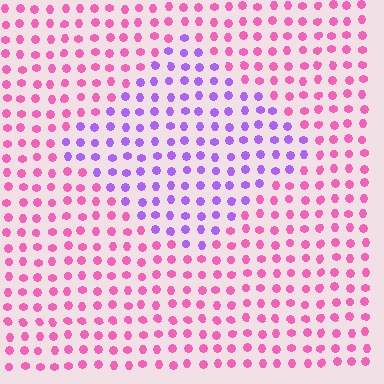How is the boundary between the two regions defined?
The boundary is defined purely by a slight shift in hue (about 54 degrees). Spacing, size, and orientation are identical on both sides.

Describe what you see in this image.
The image is filled with small pink elements in a uniform arrangement. A diamond-shaped region is visible where the elements are tinted to a slightly different hue, forming a subtle color boundary.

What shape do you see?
I see a diamond.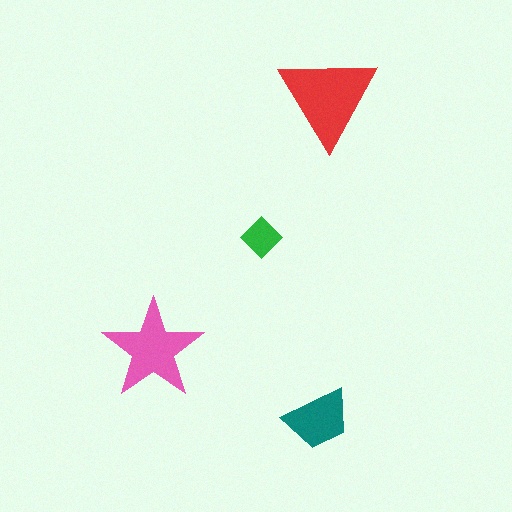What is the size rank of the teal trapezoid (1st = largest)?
3rd.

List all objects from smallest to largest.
The green diamond, the teal trapezoid, the pink star, the red triangle.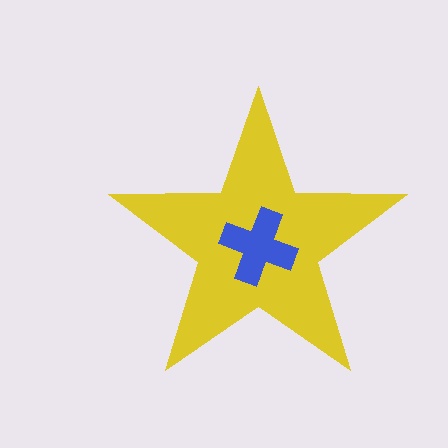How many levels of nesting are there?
2.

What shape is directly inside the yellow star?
The blue cross.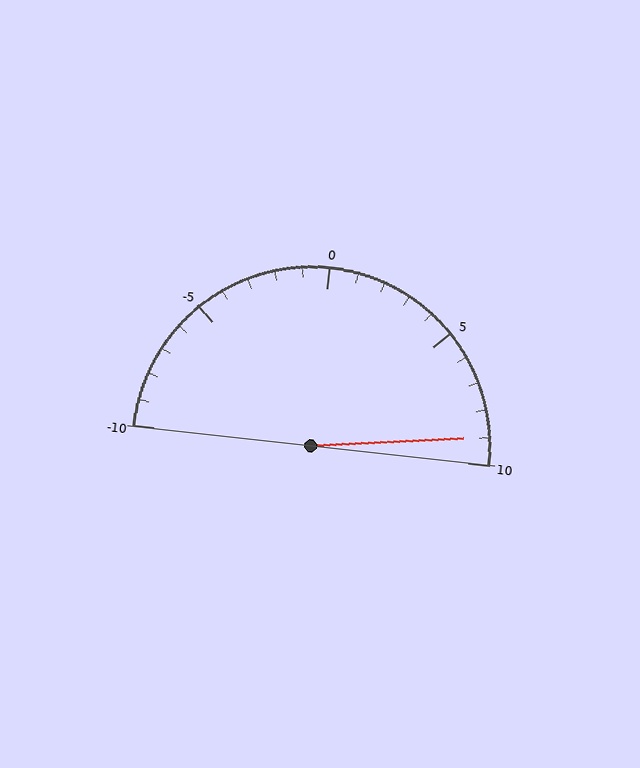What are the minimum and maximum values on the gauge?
The gauge ranges from -10 to 10.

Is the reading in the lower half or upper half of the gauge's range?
The reading is in the upper half of the range (-10 to 10).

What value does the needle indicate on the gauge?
The needle indicates approximately 9.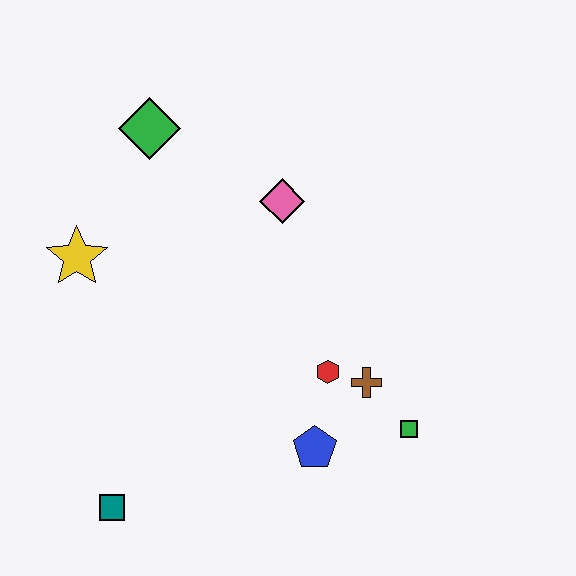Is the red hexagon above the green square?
Yes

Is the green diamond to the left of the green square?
Yes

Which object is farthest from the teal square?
The green diamond is farthest from the teal square.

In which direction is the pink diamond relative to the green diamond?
The pink diamond is to the right of the green diamond.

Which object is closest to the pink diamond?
The green diamond is closest to the pink diamond.